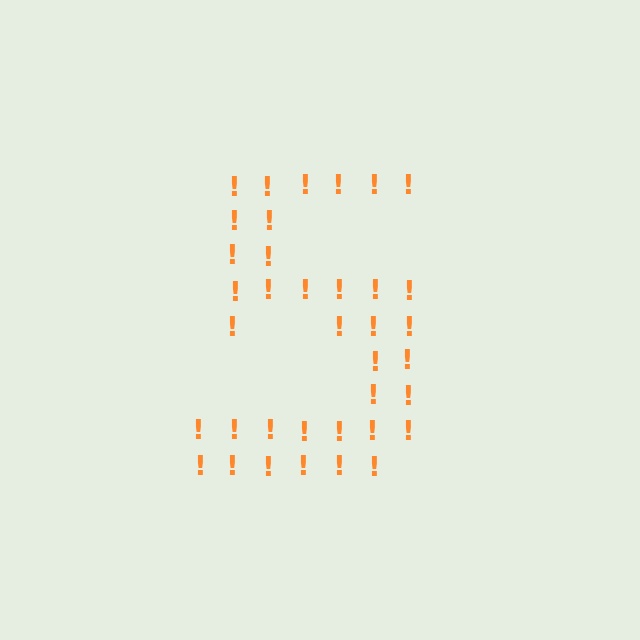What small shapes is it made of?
It is made of small exclamation marks.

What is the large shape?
The large shape is the digit 5.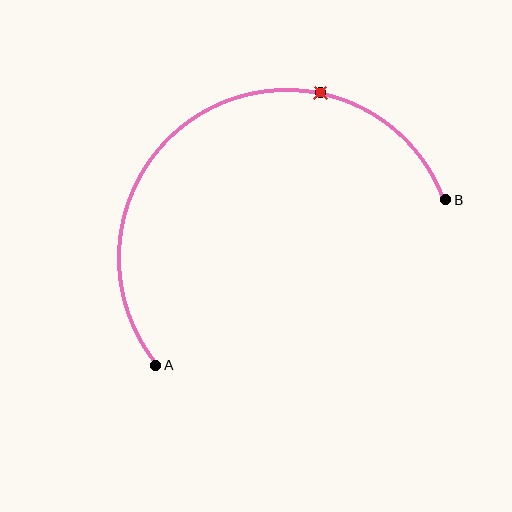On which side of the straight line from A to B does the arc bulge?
The arc bulges above the straight line connecting A and B.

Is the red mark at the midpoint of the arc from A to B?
No. The red mark lies on the arc but is closer to endpoint B. The arc midpoint would be at the point on the curve equidistant along the arc from both A and B.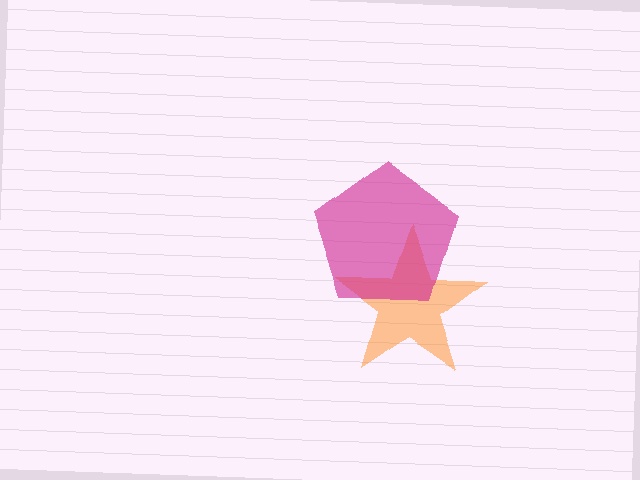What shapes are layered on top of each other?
The layered shapes are: an orange star, a magenta pentagon.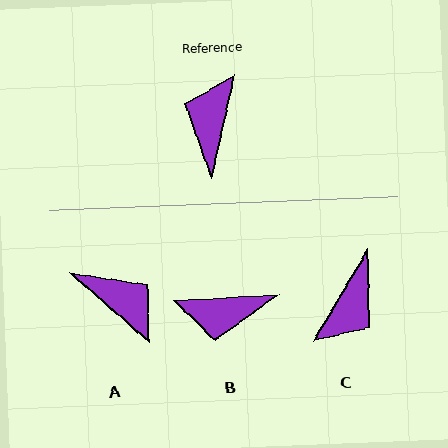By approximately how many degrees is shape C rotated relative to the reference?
Approximately 162 degrees counter-clockwise.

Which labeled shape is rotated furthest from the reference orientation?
C, about 162 degrees away.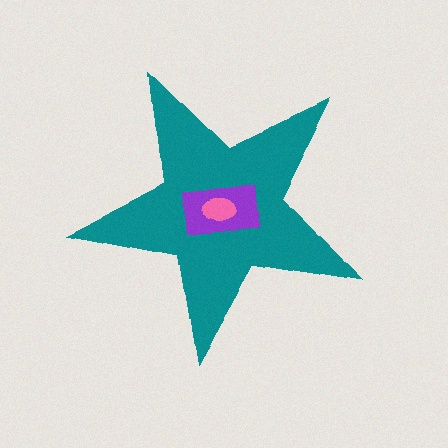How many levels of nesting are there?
3.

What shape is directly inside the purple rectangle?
The pink ellipse.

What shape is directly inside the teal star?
The purple rectangle.